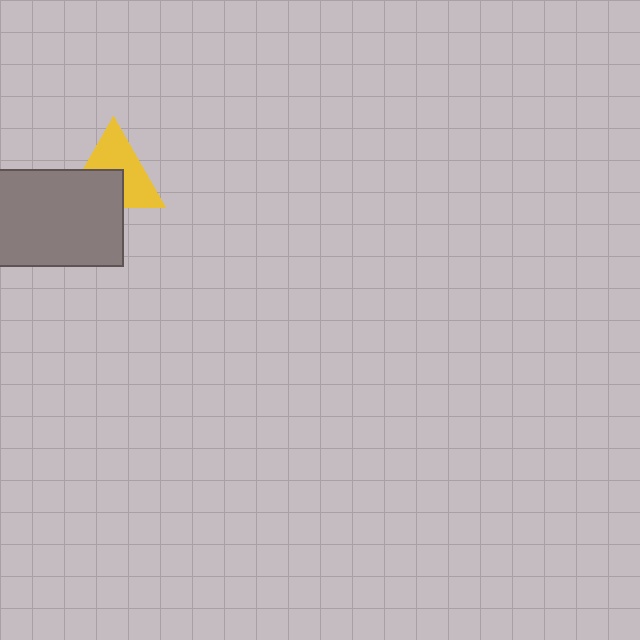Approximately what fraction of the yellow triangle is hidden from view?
Roughly 41% of the yellow triangle is hidden behind the gray rectangle.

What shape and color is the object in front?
The object in front is a gray rectangle.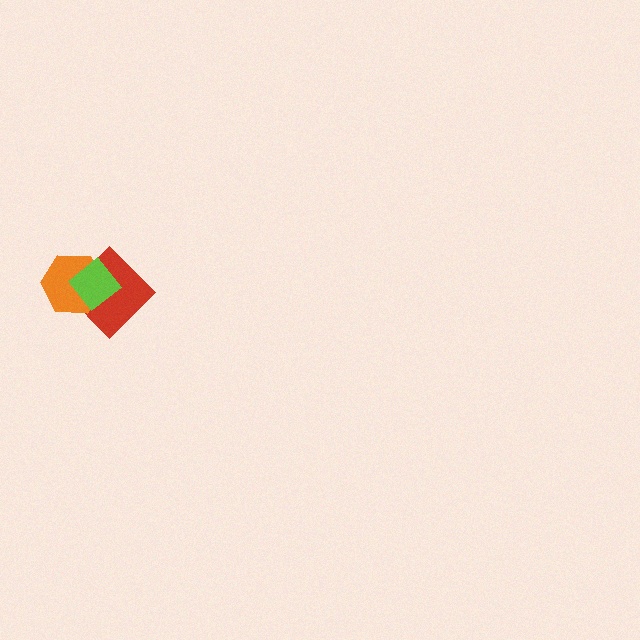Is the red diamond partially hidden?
Yes, it is partially covered by another shape.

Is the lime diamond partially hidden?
No, no other shape covers it.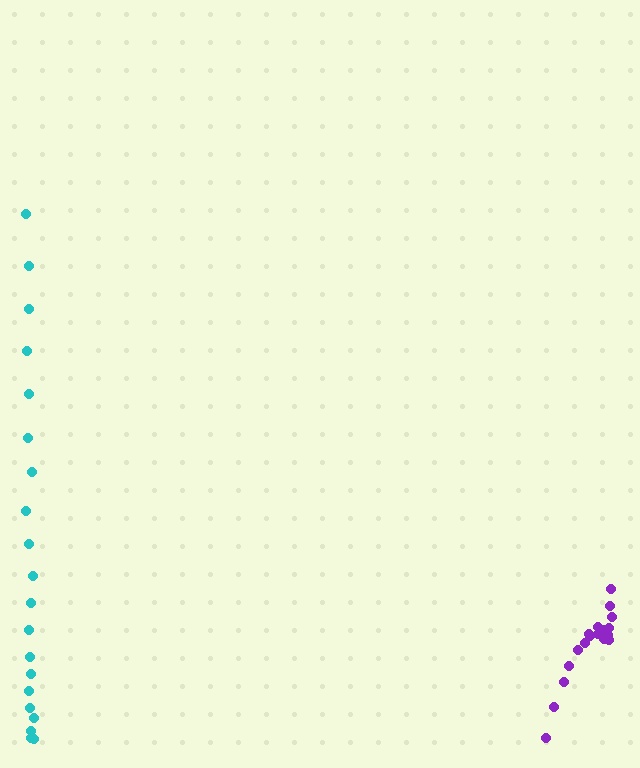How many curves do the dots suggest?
There are 2 distinct paths.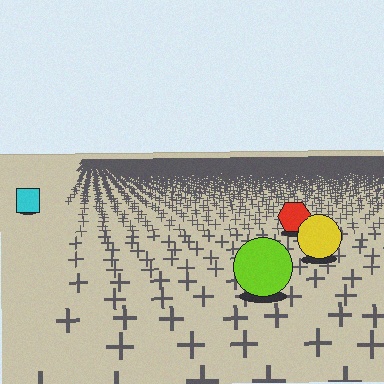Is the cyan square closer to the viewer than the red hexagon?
No. The red hexagon is closer — you can tell from the texture gradient: the ground texture is coarser near it.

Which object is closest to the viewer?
The lime circle is closest. The texture marks near it are larger and more spread out.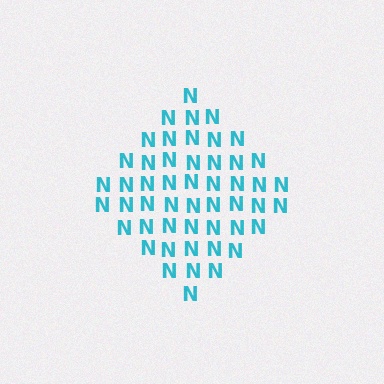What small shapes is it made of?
It is made of small letter N's.